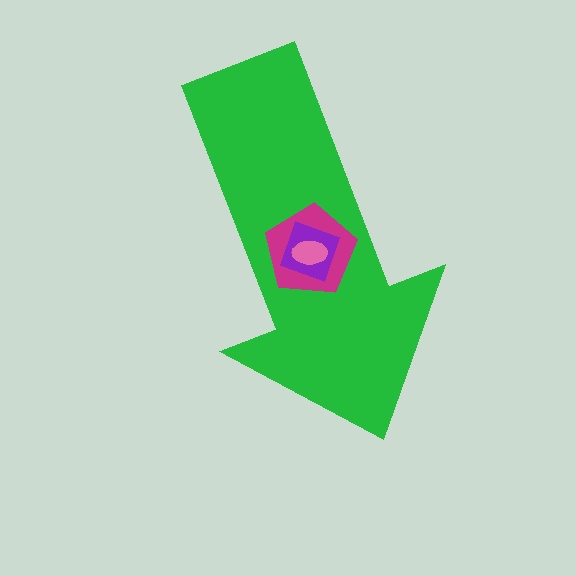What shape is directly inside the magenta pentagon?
The purple diamond.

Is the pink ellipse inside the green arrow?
Yes.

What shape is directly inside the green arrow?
The magenta pentagon.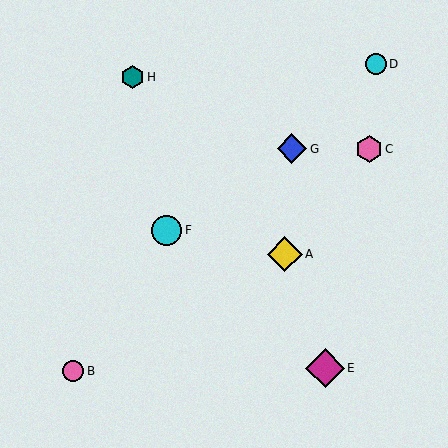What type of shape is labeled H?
Shape H is a teal hexagon.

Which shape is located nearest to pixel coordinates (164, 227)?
The cyan circle (labeled F) at (166, 230) is nearest to that location.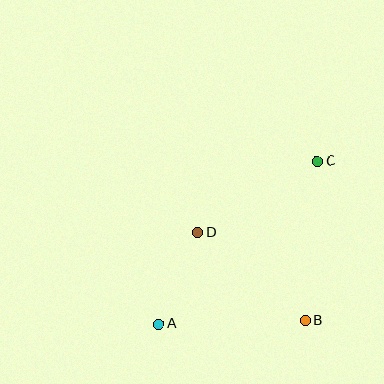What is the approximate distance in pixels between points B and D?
The distance between B and D is approximately 139 pixels.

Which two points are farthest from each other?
Points A and C are farthest from each other.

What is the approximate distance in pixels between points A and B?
The distance between A and B is approximately 147 pixels.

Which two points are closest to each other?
Points A and D are closest to each other.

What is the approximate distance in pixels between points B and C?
The distance between B and C is approximately 160 pixels.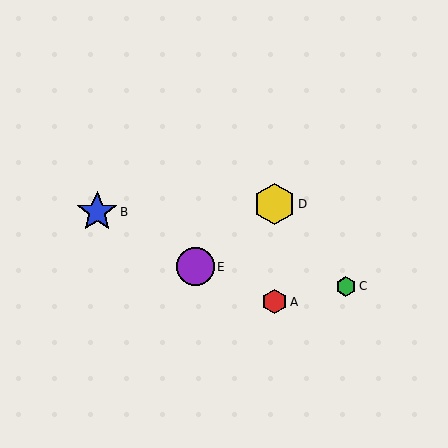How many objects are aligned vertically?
2 objects (A, D) are aligned vertically.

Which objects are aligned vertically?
Objects A, D are aligned vertically.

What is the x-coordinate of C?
Object C is at x≈346.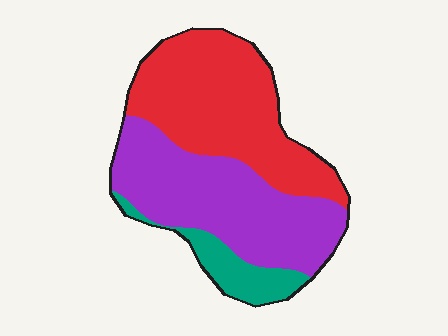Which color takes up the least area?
Teal, at roughly 10%.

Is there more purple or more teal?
Purple.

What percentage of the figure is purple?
Purple takes up about two fifths (2/5) of the figure.